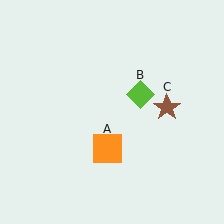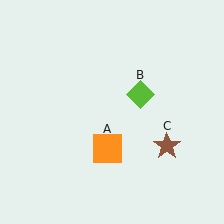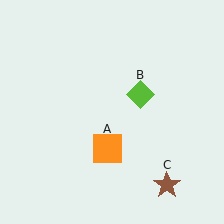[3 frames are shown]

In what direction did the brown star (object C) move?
The brown star (object C) moved down.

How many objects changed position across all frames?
1 object changed position: brown star (object C).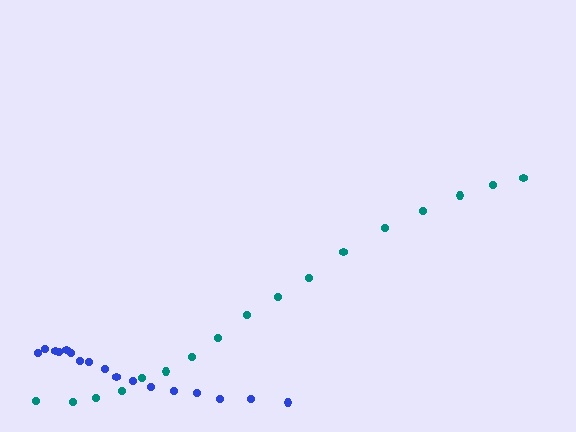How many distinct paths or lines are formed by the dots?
There are 2 distinct paths.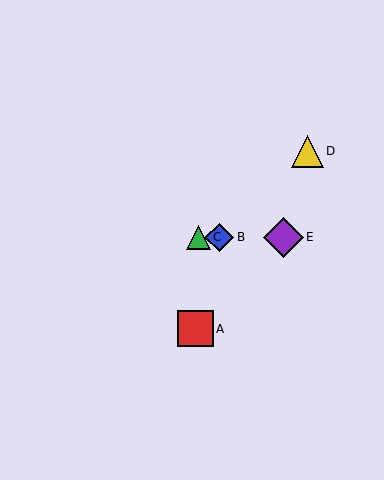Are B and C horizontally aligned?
Yes, both are at y≈237.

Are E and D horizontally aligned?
No, E is at y≈237 and D is at y≈151.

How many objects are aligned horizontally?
3 objects (B, C, E) are aligned horizontally.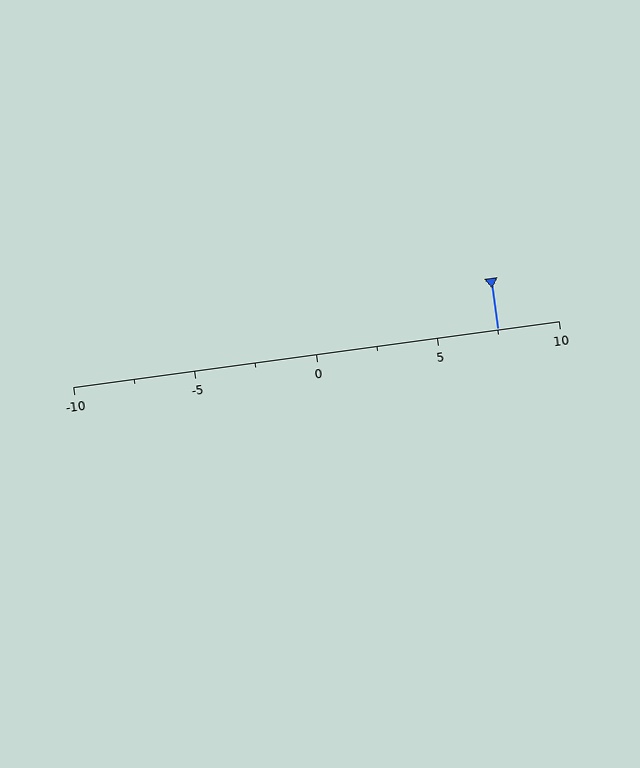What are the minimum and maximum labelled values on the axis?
The axis runs from -10 to 10.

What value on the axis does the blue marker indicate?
The marker indicates approximately 7.5.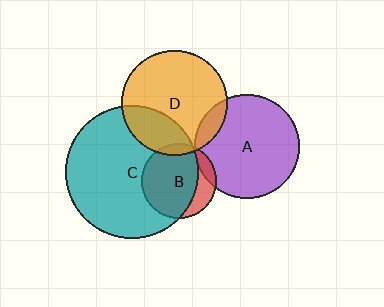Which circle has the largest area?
Circle C (teal).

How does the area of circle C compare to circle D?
Approximately 1.6 times.